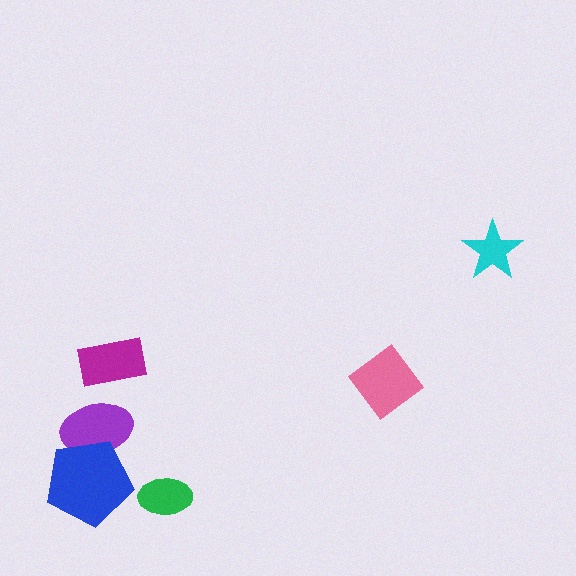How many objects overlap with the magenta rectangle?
0 objects overlap with the magenta rectangle.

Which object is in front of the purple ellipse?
The blue pentagon is in front of the purple ellipse.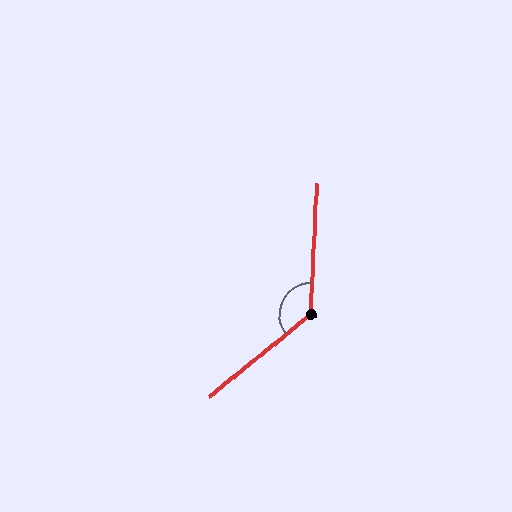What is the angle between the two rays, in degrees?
Approximately 132 degrees.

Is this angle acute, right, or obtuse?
It is obtuse.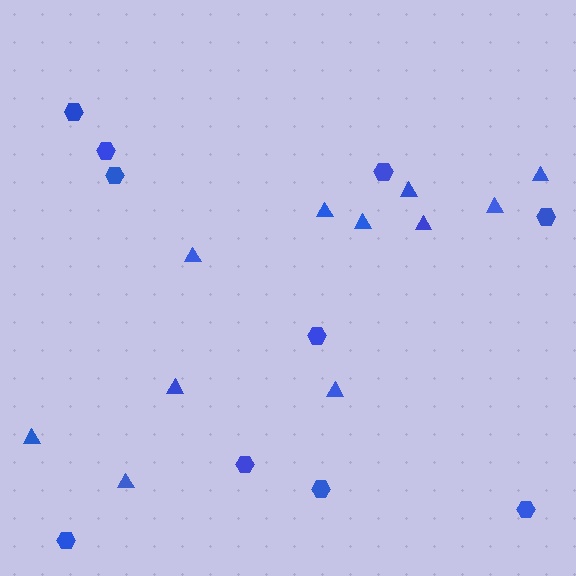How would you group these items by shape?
There are 2 groups: one group of triangles (11) and one group of hexagons (10).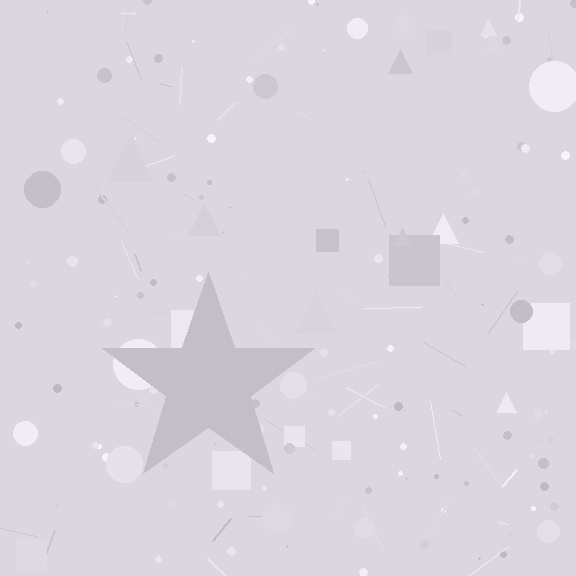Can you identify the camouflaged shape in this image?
The camouflaged shape is a star.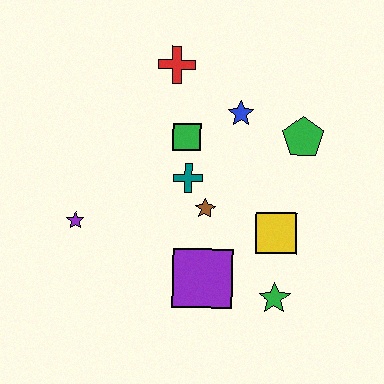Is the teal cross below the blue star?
Yes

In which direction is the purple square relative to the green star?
The purple square is to the left of the green star.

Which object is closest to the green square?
The teal cross is closest to the green square.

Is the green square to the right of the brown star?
No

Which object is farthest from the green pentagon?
The purple star is farthest from the green pentagon.